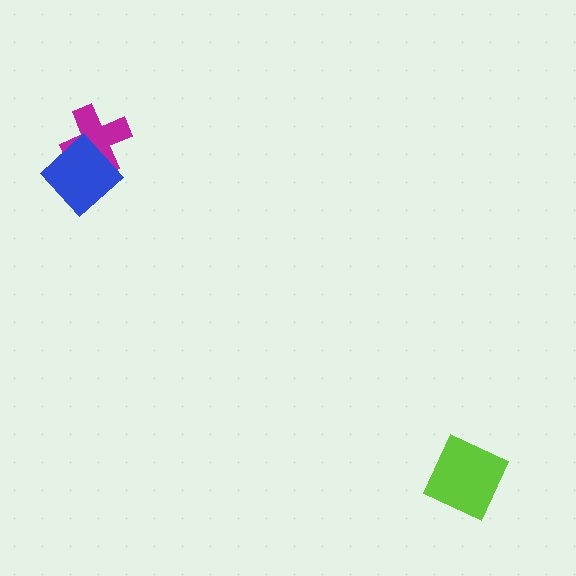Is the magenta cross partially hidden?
Yes, it is partially covered by another shape.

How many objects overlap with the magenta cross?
1 object overlaps with the magenta cross.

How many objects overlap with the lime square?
0 objects overlap with the lime square.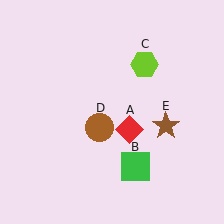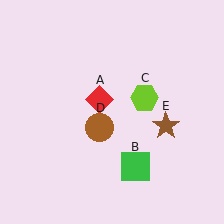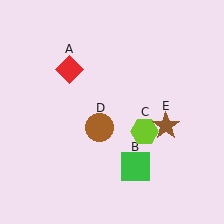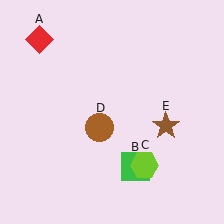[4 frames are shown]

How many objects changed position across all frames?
2 objects changed position: red diamond (object A), lime hexagon (object C).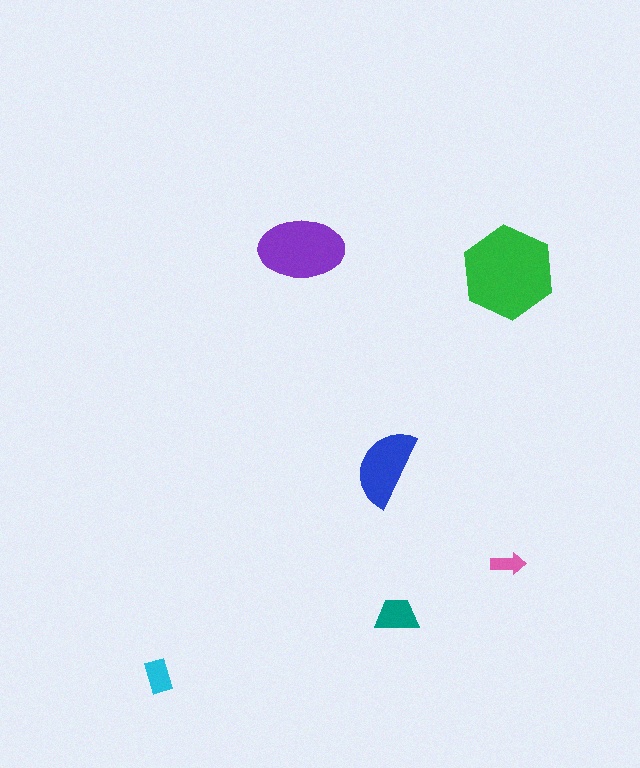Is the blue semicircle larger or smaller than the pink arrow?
Larger.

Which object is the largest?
The green hexagon.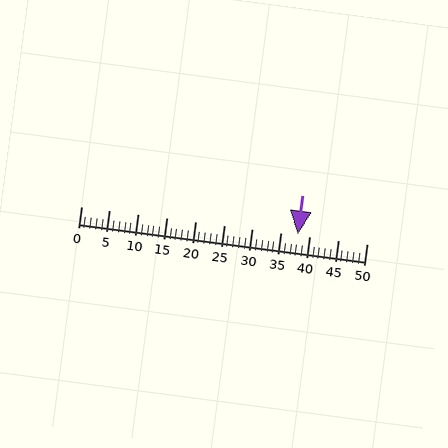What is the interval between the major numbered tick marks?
The major tick marks are spaced 5 units apart.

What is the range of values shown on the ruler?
The ruler shows values from 0 to 50.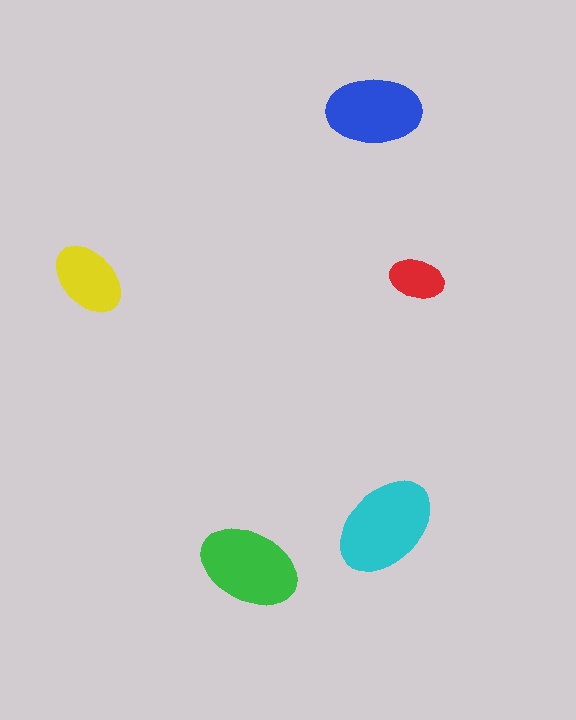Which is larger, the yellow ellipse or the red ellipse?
The yellow one.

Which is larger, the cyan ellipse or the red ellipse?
The cyan one.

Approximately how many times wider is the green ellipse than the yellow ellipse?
About 1.5 times wider.